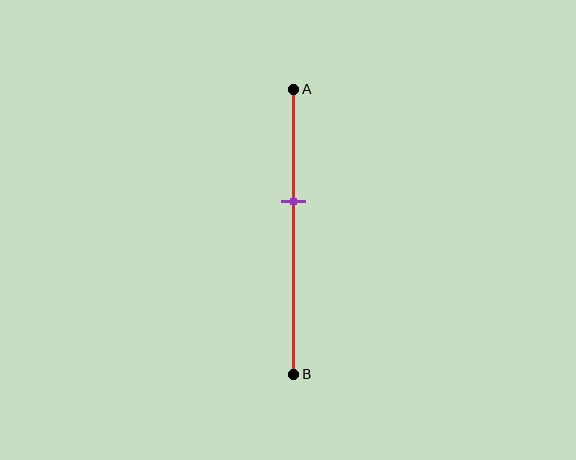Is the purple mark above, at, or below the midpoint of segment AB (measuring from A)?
The purple mark is above the midpoint of segment AB.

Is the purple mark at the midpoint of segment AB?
No, the mark is at about 40% from A, not at the 50% midpoint.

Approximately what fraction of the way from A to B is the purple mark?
The purple mark is approximately 40% of the way from A to B.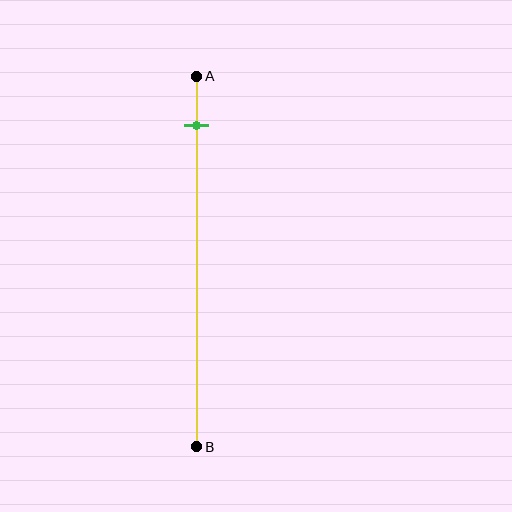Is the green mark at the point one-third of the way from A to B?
No, the mark is at about 15% from A, not at the 33% one-third point.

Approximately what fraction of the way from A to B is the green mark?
The green mark is approximately 15% of the way from A to B.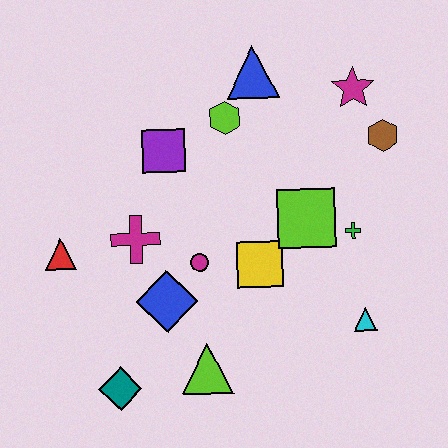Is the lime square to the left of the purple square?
No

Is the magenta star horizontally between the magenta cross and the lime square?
No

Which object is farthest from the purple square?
The cyan triangle is farthest from the purple square.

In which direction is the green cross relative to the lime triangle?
The green cross is to the right of the lime triangle.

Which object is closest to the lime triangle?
The blue diamond is closest to the lime triangle.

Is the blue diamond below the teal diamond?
No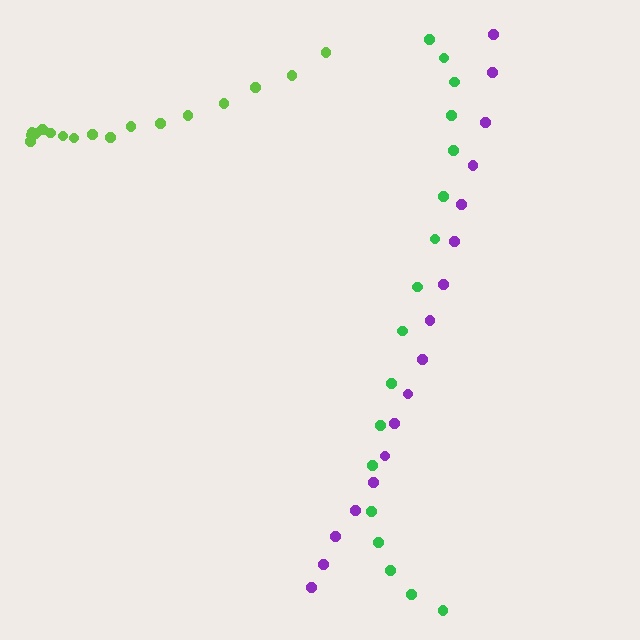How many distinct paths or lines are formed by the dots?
There are 3 distinct paths.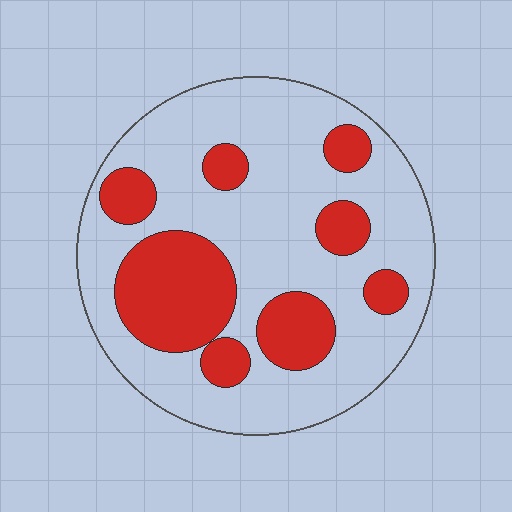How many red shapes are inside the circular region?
8.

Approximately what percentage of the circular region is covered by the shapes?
Approximately 30%.